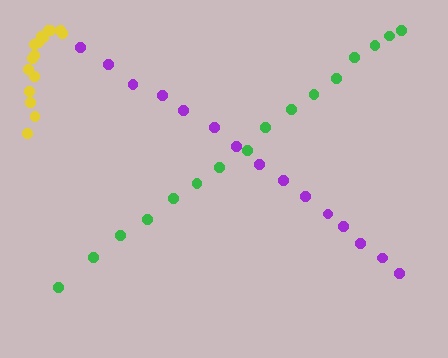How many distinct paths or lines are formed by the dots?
There are 3 distinct paths.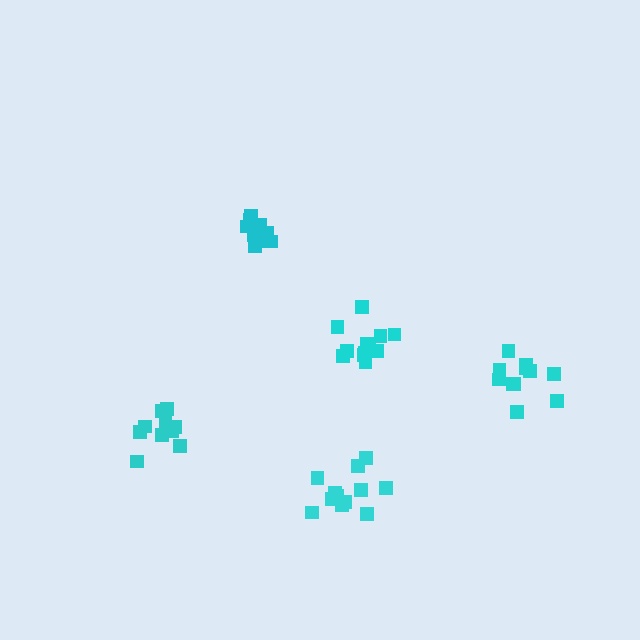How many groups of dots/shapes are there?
There are 5 groups.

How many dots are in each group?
Group 1: 12 dots, Group 2: 11 dots, Group 3: 9 dots, Group 4: 10 dots, Group 5: 12 dots (54 total).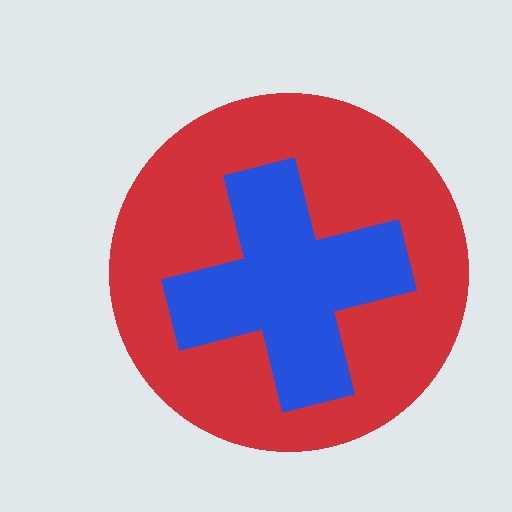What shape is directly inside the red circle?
The blue cross.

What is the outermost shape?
The red circle.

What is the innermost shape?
The blue cross.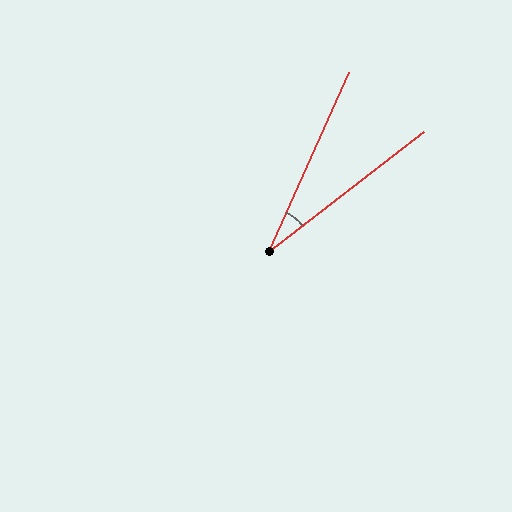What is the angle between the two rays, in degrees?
Approximately 28 degrees.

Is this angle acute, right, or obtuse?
It is acute.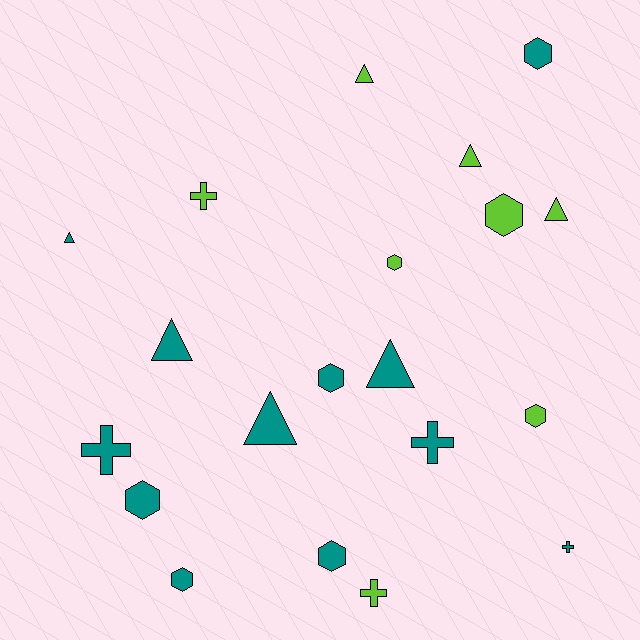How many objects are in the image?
There are 20 objects.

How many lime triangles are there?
There are 3 lime triangles.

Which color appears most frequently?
Teal, with 12 objects.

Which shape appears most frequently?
Hexagon, with 8 objects.